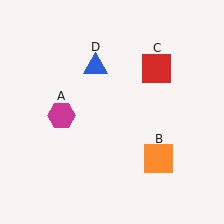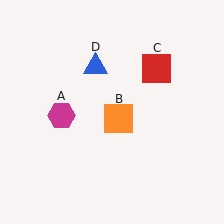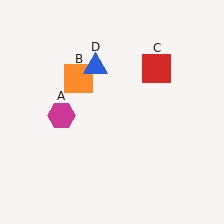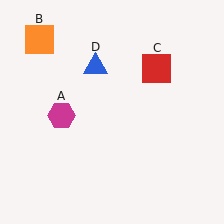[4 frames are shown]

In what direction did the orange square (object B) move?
The orange square (object B) moved up and to the left.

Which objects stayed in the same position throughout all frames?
Magenta hexagon (object A) and red square (object C) and blue triangle (object D) remained stationary.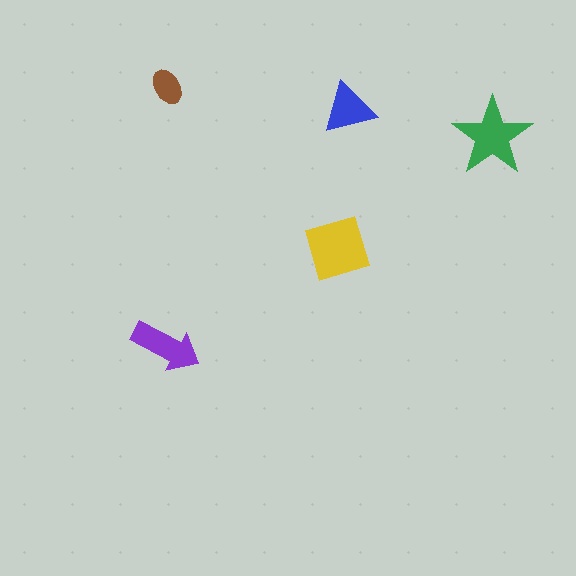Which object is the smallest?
The brown ellipse.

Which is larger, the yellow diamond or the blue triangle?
The yellow diamond.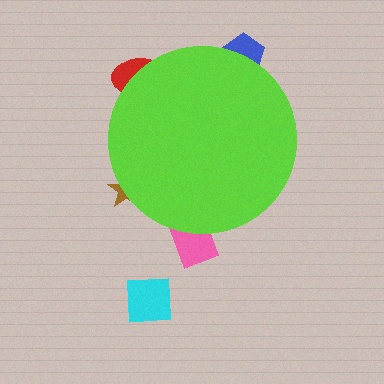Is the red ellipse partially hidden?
Yes, the red ellipse is partially hidden behind the lime circle.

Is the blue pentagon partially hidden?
Yes, the blue pentagon is partially hidden behind the lime circle.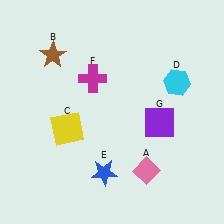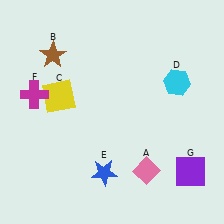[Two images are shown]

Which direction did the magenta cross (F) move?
The magenta cross (F) moved left.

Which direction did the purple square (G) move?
The purple square (G) moved down.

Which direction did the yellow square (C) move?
The yellow square (C) moved up.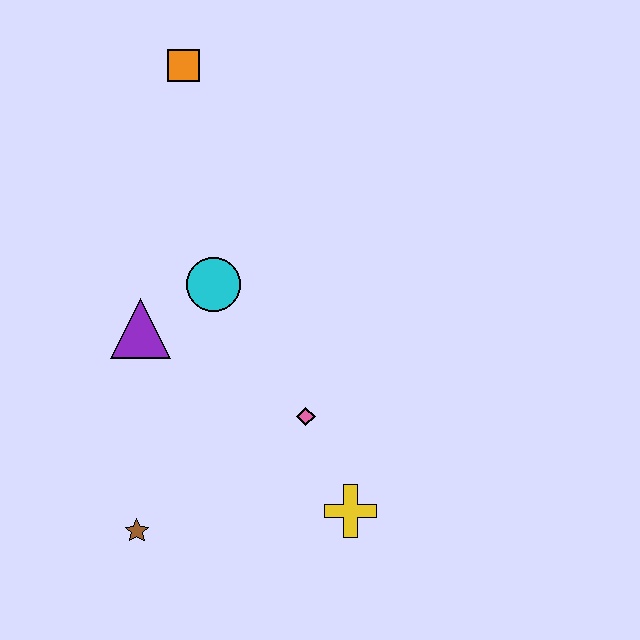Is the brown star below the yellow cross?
Yes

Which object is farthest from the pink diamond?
The orange square is farthest from the pink diamond.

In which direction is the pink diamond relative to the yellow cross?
The pink diamond is above the yellow cross.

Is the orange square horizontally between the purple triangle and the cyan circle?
Yes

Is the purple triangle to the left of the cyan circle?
Yes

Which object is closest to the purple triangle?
The cyan circle is closest to the purple triangle.